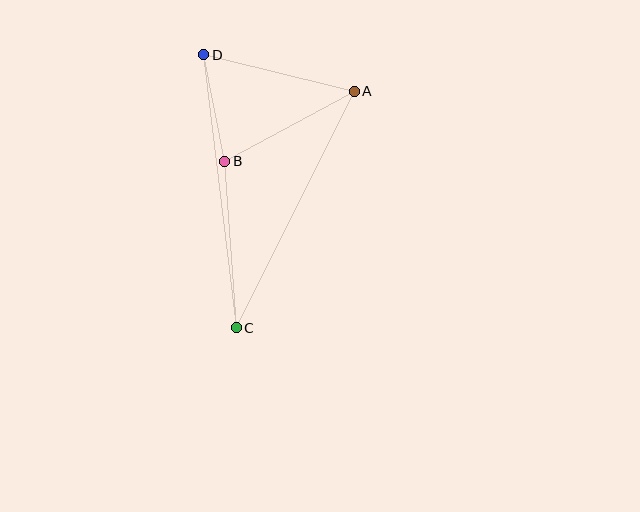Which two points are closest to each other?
Points B and D are closest to each other.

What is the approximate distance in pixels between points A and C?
The distance between A and C is approximately 264 pixels.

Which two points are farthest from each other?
Points C and D are farthest from each other.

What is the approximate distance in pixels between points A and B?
The distance between A and B is approximately 147 pixels.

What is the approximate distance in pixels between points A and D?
The distance between A and D is approximately 155 pixels.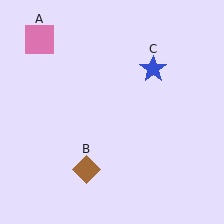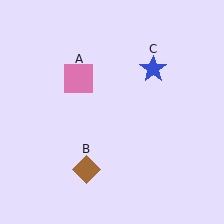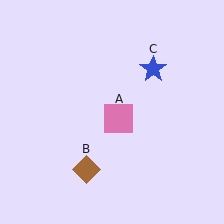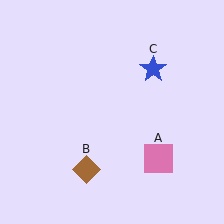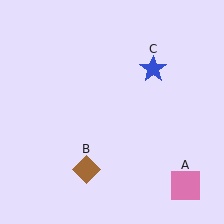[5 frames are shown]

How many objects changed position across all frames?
1 object changed position: pink square (object A).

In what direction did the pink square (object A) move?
The pink square (object A) moved down and to the right.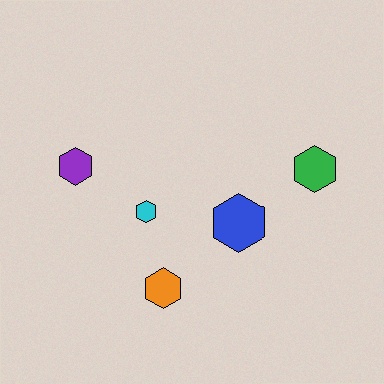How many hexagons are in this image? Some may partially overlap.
There are 5 hexagons.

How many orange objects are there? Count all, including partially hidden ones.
There is 1 orange object.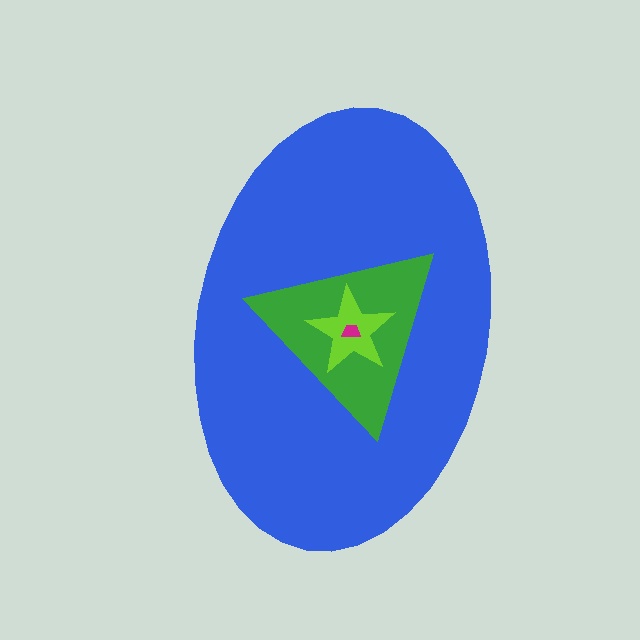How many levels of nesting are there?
4.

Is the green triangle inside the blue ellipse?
Yes.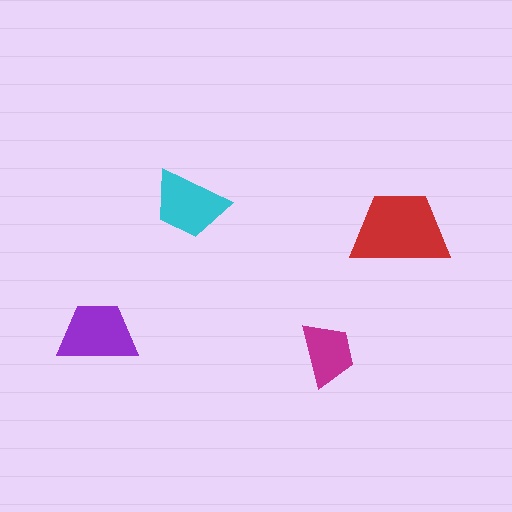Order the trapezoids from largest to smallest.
the red one, the purple one, the cyan one, the magenta one.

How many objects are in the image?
There are 4 objects in the image.